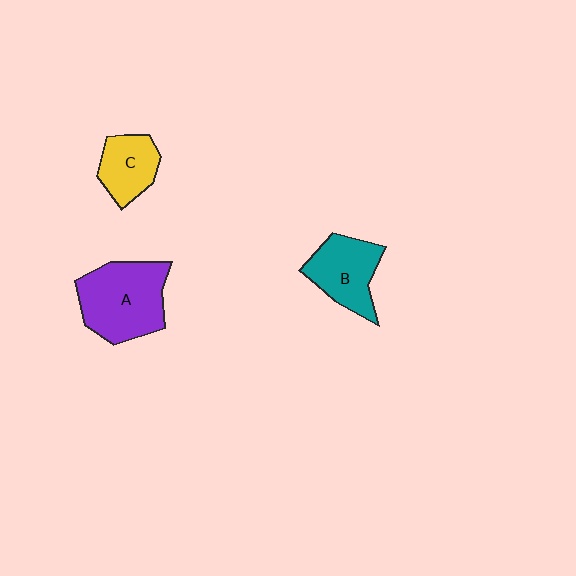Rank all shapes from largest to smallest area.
From largest to smallest: A (purple), B (teal), C (yellow).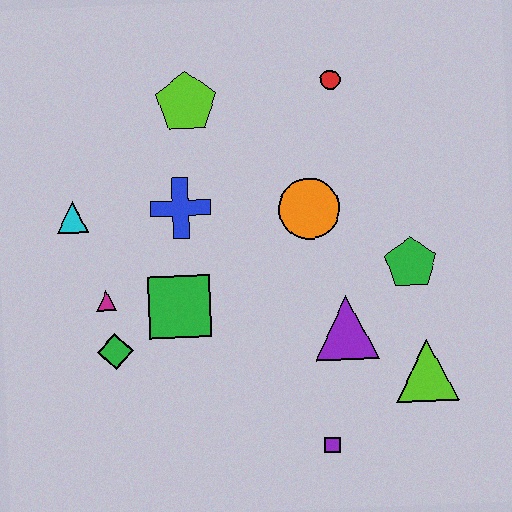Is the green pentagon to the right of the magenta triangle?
Yes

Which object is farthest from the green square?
The red circle is farthest from the green square.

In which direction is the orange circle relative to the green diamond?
The orange circle is to the right of the green diamond.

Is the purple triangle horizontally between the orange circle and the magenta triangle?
No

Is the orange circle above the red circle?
No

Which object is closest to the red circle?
The orange circle is closest to the red circle.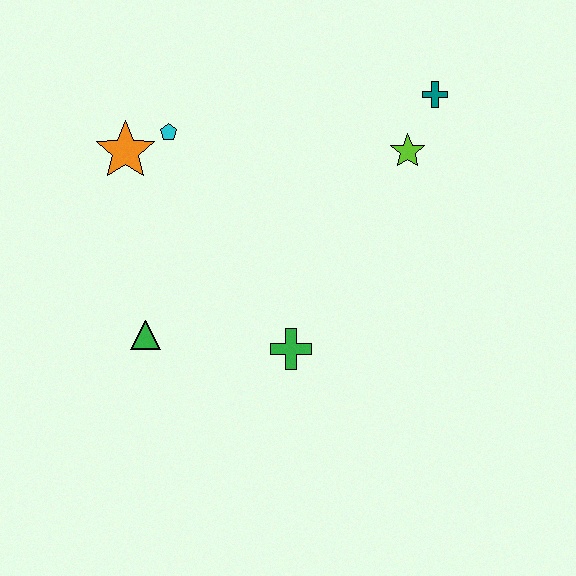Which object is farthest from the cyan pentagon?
The teal cross is farthest from the cyan pentagon.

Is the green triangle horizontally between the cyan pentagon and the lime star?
No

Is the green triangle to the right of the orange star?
Yes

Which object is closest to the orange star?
The cyan pentagon is closest to the orange star.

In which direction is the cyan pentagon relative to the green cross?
The cyan pentagon is above the green cross.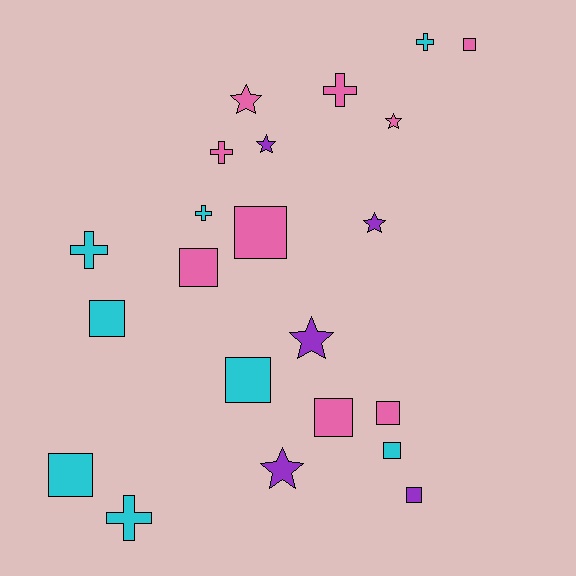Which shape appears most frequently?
Square, with 10 objects.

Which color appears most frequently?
Pink, with 9 objects.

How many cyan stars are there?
There are no cyan stars.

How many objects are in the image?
There are 22 objects.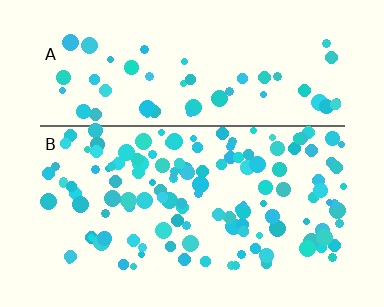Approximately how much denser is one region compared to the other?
Approximately 2.2× — region B over region A.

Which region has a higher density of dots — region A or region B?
B (the bottom).